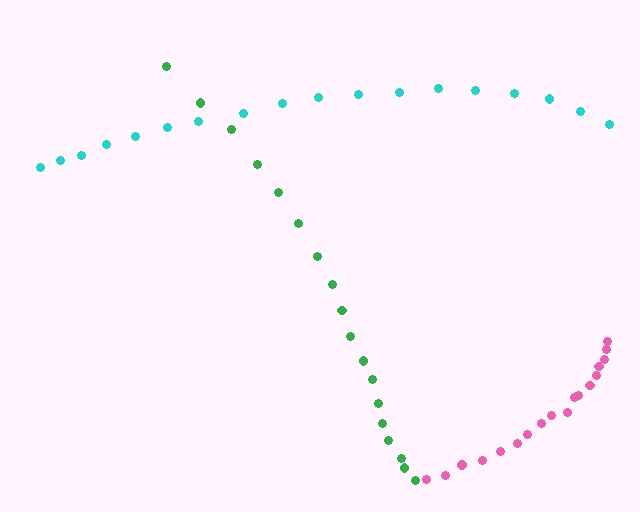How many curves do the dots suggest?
There are 3 distinct paths.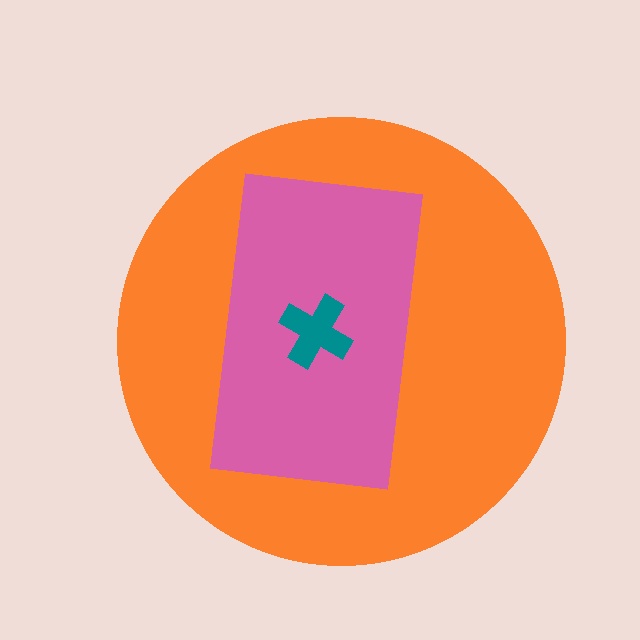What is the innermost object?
The teal cross.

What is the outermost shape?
The orange circle.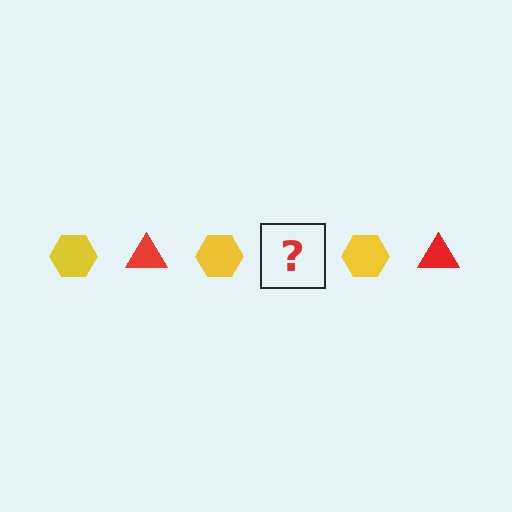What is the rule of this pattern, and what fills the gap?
The rule is that the pattern alternates between yellow hexagon and red triangle. The gap should be filled with a red triangle.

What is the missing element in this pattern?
The missing element is a red triangle.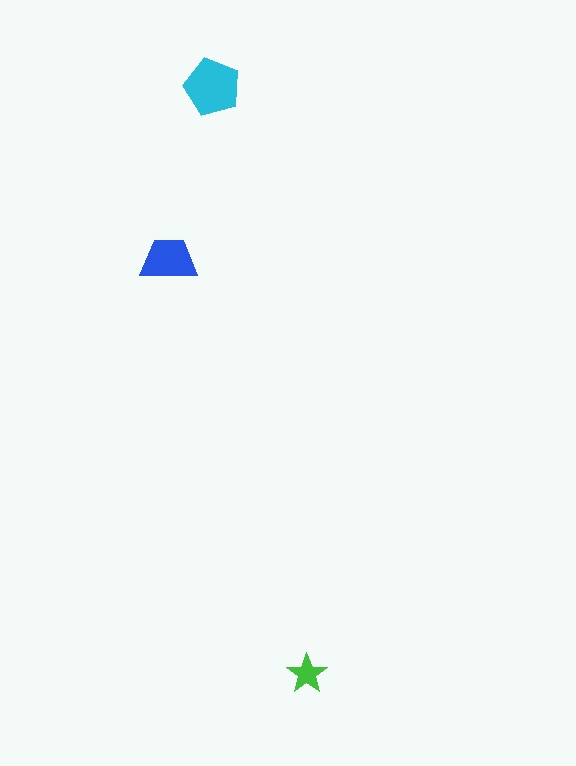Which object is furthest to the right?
The green star is rightmost.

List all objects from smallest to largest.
The green star, the blue trapezoid, the cyan pentagon.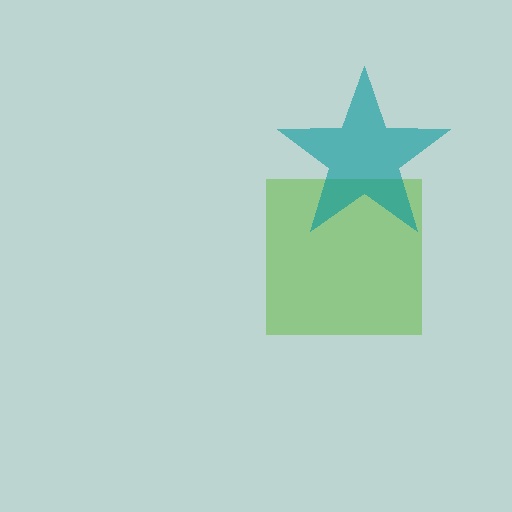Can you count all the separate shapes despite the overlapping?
Yes, there are 2 separate shapes.